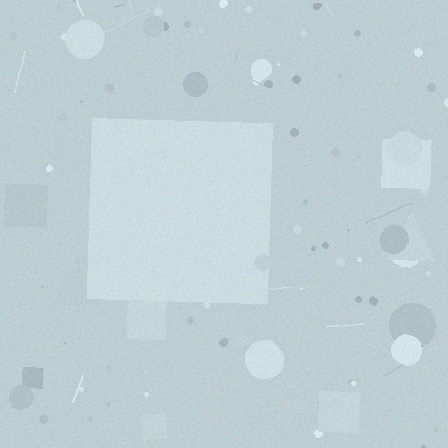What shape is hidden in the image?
A square is hidden in the image.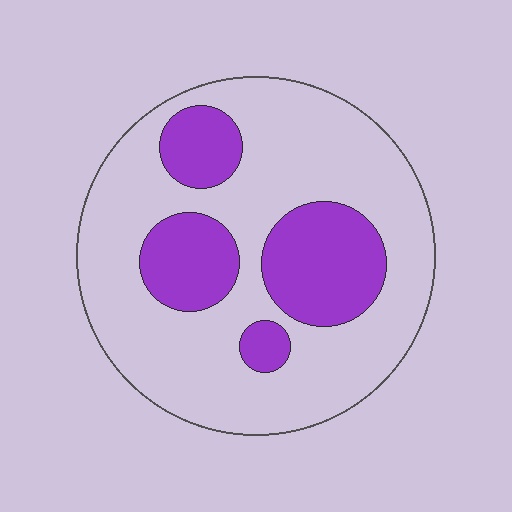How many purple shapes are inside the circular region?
4.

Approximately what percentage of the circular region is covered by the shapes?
Approximately 30%.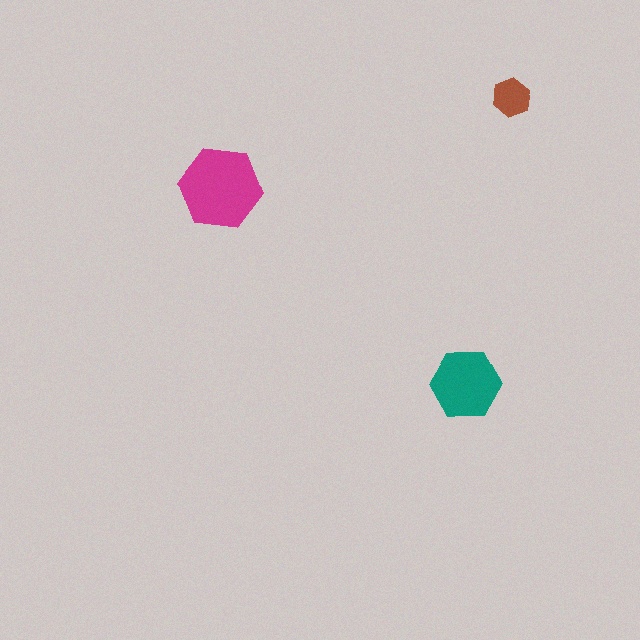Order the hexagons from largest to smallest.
the magenta one, the teal one, the brown one.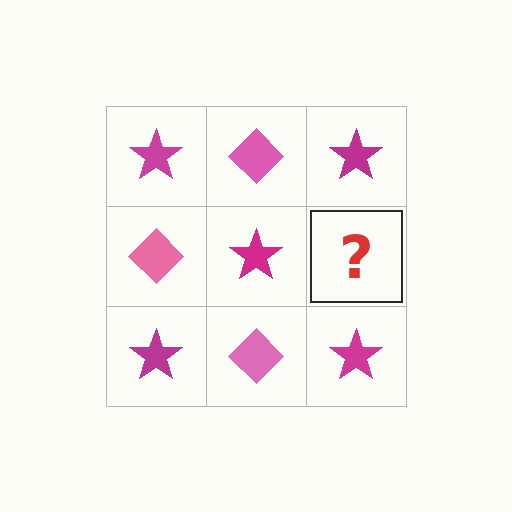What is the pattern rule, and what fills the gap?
The rule is that it alternates magenta star and pink diamond in a checkerboard pattern. The gap should be filled with a pink diamond.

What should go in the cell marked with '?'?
The missing cell should contain a pink diamond.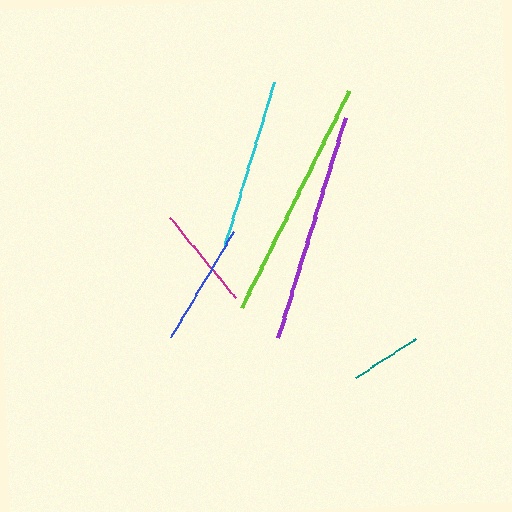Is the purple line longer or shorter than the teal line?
The purple line is longer than the teal line.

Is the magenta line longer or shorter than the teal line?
The magenta line is longer than the teal line.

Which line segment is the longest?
The lime line is the longest at approximately 241 pixels.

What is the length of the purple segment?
The purple segment is approximately 230 pixels long.